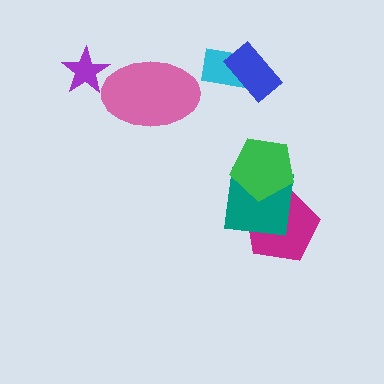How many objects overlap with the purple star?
0 objects overlap with the purple star.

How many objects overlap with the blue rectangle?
1 object overlaps with the blue rectangle.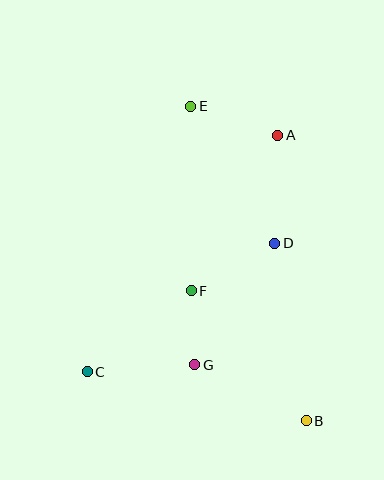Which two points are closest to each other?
Points F and G are closest to each other.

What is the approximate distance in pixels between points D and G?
The distance between D and G is approximately 146 pixels.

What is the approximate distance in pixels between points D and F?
The distance between D and F is approximately 96 pixels.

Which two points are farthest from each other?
Points B and E are farthest from each other.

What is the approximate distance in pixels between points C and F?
The distance between C and F is approximately 132 pixels.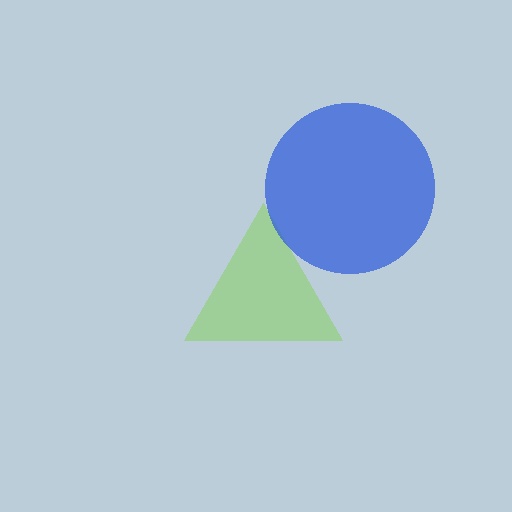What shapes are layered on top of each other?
The layered shapes are: a lime triangle, a blue circle.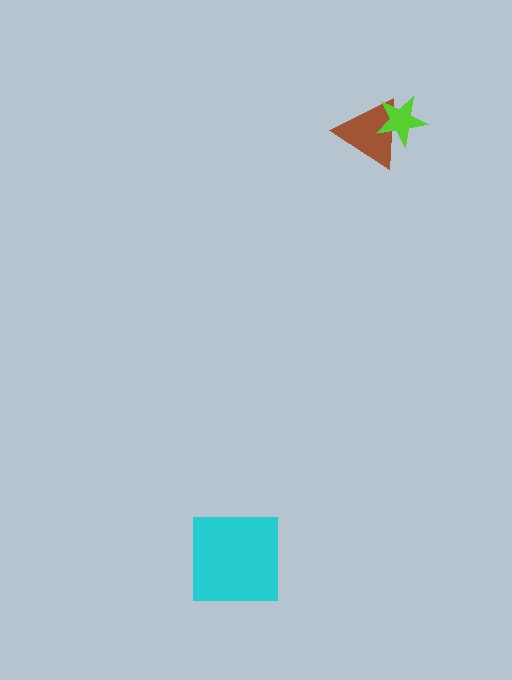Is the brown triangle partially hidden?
Yes, it is partially covered by another shape.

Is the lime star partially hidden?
No, no other shape covers it.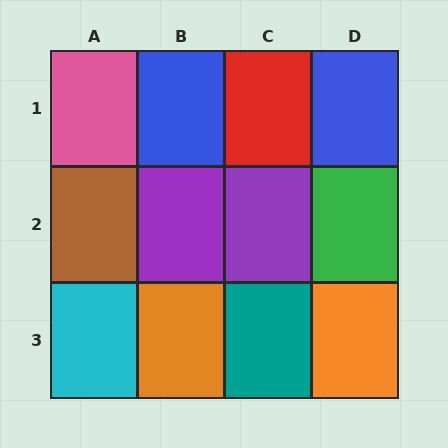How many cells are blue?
2 cells are blue.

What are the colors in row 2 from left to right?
Brown, purple, purple, green.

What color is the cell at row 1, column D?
Blue.